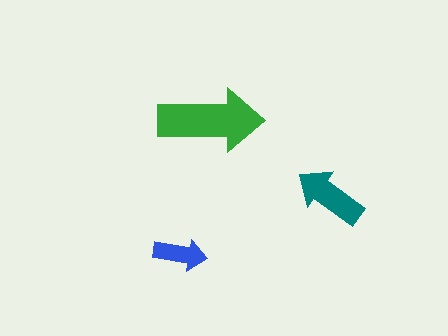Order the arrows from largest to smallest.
the green one, the teal one, the blue one.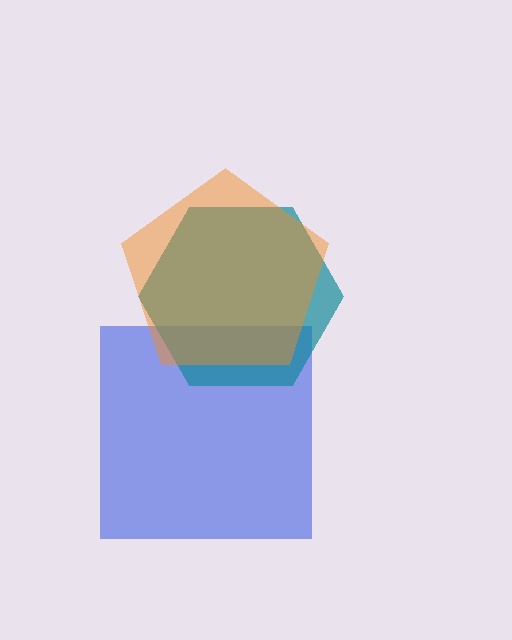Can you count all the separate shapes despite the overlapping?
Yes, there are 3 separate shapes.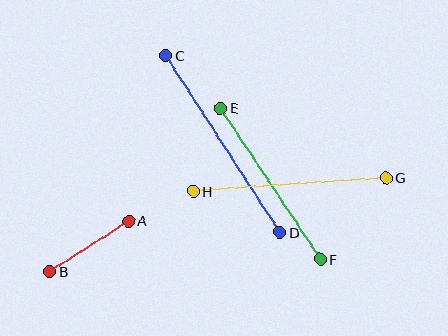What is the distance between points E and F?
The distance is approximately 181 pixels.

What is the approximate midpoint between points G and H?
The midpoint is at approximately (290, 185) pixels.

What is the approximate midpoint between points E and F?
The midpoint is at approximately (270, 184) pixels.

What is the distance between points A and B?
The distance is approximately 94 pixels.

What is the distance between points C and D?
The distance is approximately 210 pixels.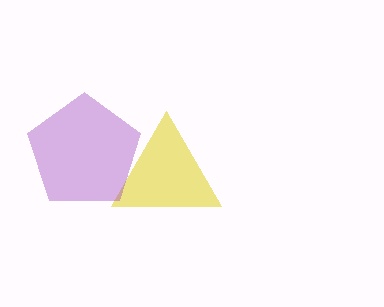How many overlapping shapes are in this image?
There are 2 overlapping shapes in the image.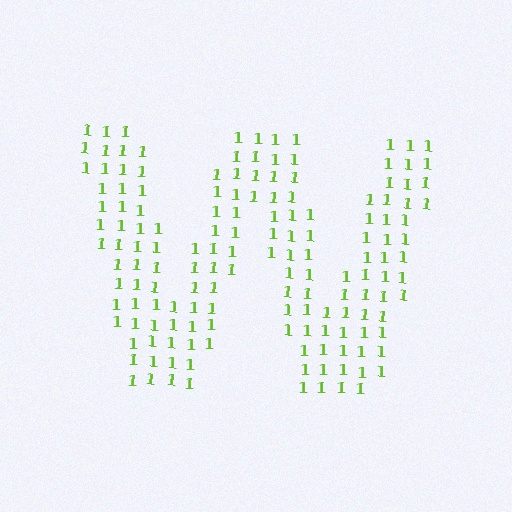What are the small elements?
The small elements are digit 1's.